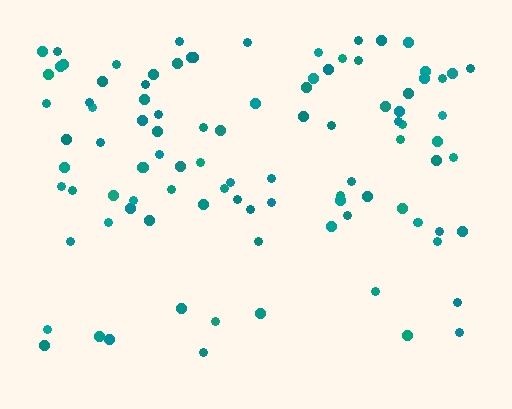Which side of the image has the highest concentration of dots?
The top.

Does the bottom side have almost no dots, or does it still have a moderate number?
Still a moderate number, just noticeably fewer than the top.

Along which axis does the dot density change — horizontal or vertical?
Vertical.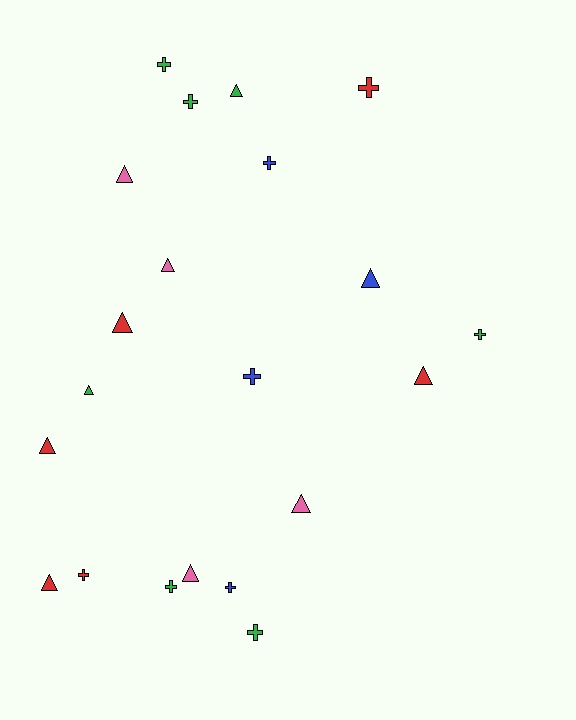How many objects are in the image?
There are 21 objects.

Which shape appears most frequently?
Triangle, with 11 objects.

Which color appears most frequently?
Green, with 7 objects.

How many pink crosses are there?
There are no pink crosses.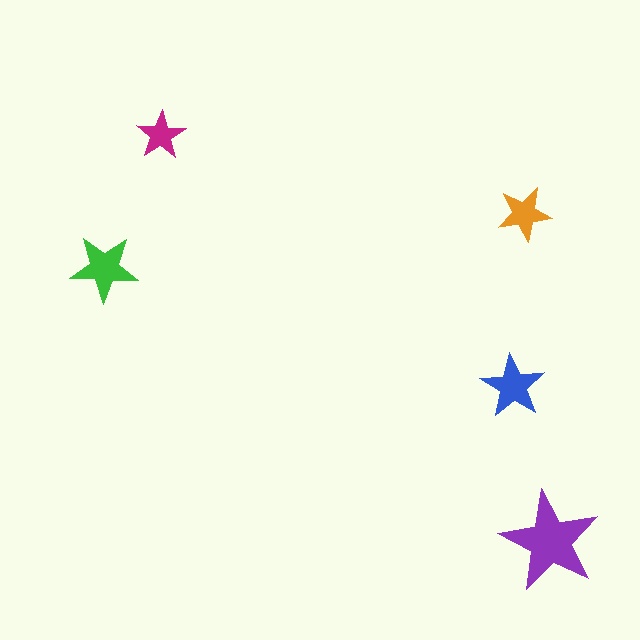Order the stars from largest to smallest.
the purple one, the green one, the blue one, the orange one, the magenta one.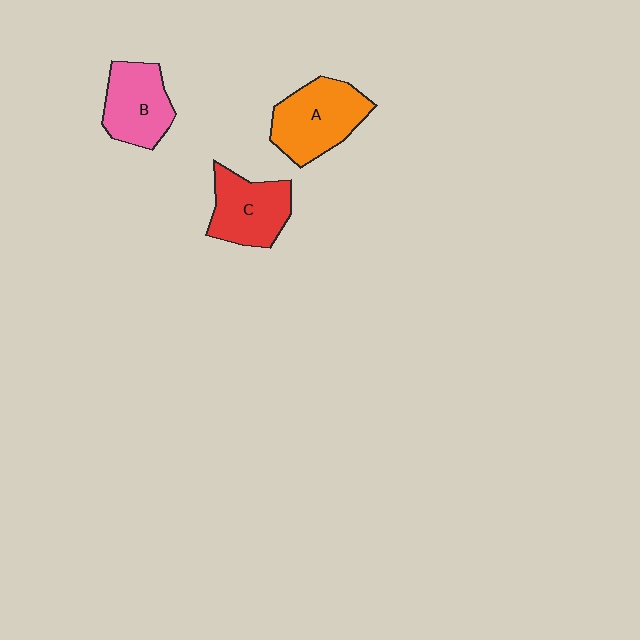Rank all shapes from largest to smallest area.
From largest to smallest: A (orange), C (red), B (pink).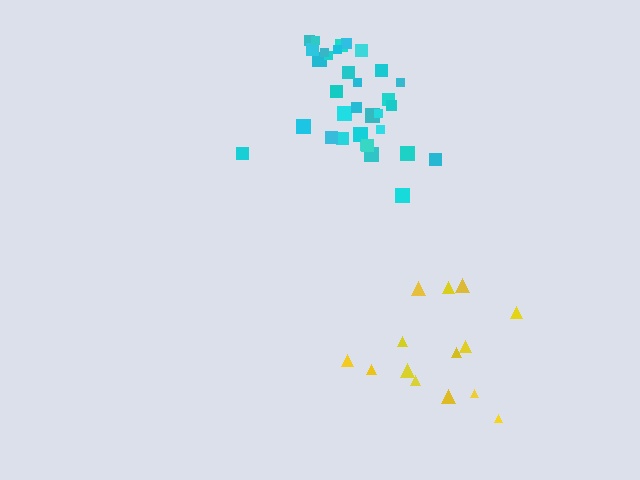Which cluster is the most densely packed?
Cyan.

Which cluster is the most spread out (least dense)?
Yellow.